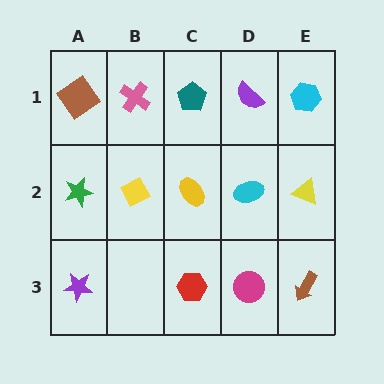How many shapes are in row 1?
5 shapes.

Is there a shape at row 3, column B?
No, that cell is empty.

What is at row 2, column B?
A yellow diamond.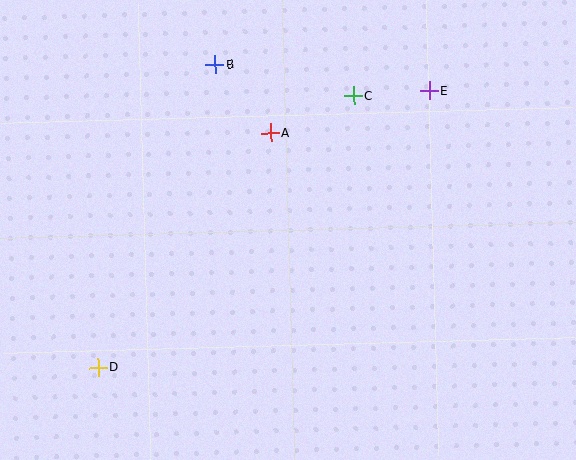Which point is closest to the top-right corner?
Point E is closest to the top-right corner.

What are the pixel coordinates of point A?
Point A is at (270, 133).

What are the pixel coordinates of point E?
Point E is at (429, 91).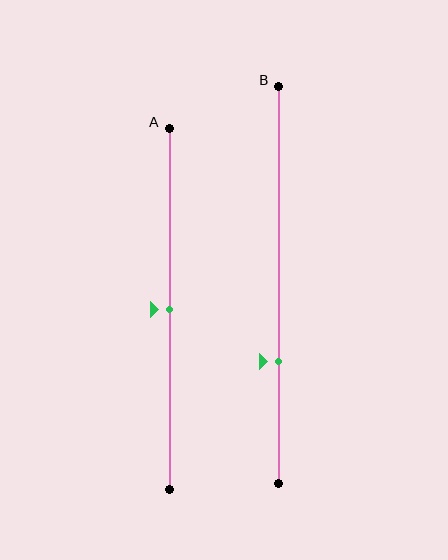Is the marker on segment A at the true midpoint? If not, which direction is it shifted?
Yes, the marker on segment A is at the true midpoint.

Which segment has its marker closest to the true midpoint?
Segment A has its marker closest to the true midpoint.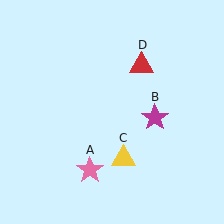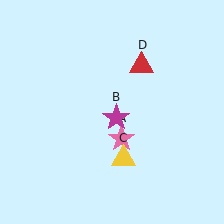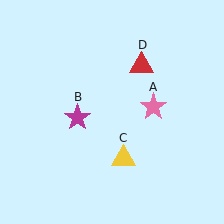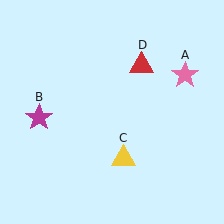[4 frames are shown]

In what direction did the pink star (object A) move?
The pink star (object A) moved up and to the right.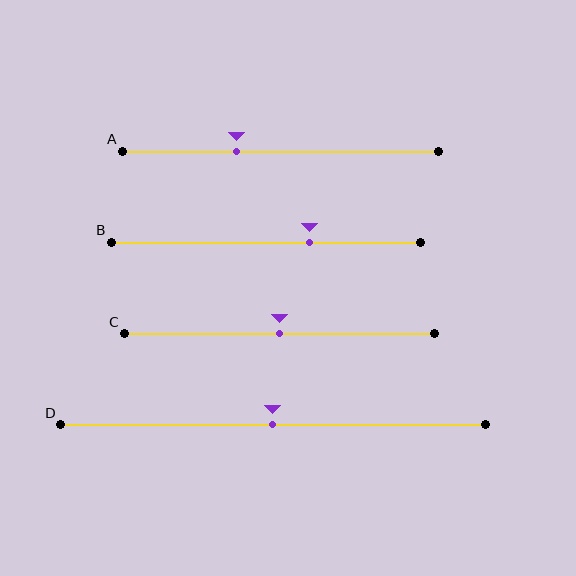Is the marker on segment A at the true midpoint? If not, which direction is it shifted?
No, the marker on segment A is shifted to the left by about 14% of the segment length.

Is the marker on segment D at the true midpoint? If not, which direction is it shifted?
Yes, the marker on segment D is at the true midpoint.